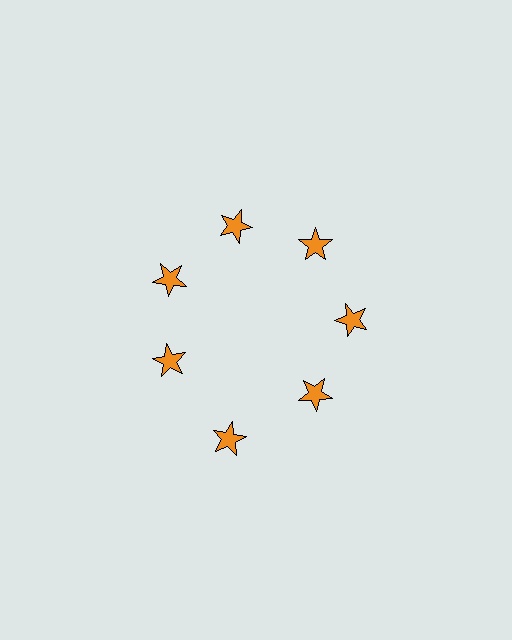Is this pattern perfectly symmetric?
No. The 7 orange stars are arranged in a ring, but one element near the 6 o'clock position is pushed outward from the center, breaking the 7-fold rotational symmetry.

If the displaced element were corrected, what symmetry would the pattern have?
It would have 7-fold rotational symmetry — the pattern would map onto itself every 51 degrees.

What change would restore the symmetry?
The symmetry would be restored by moving it inward, back onto the ring so that all 7 stars sit at equal angles and equal distance from the center.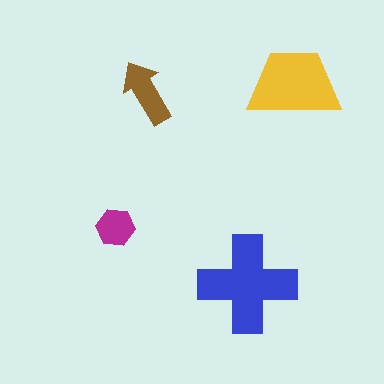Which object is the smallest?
The magenta hexagon.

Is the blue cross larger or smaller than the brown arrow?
Larger.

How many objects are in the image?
There are 4 objects in the image.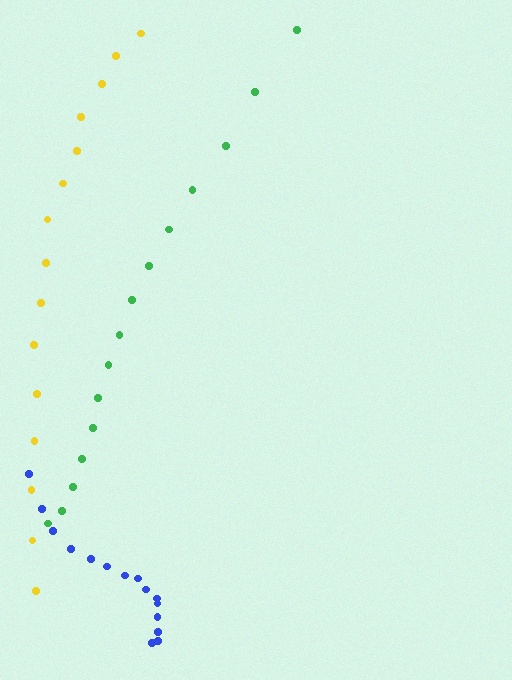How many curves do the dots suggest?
There are 3 distinct paths.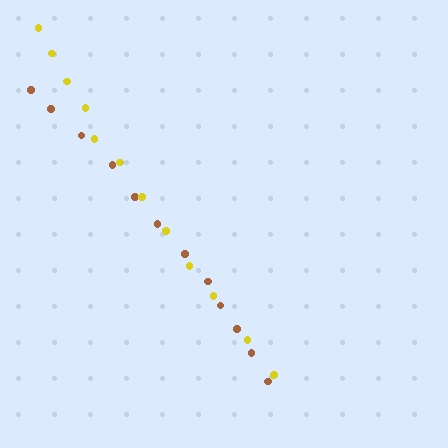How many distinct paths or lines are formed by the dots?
There are 2 distinct paths.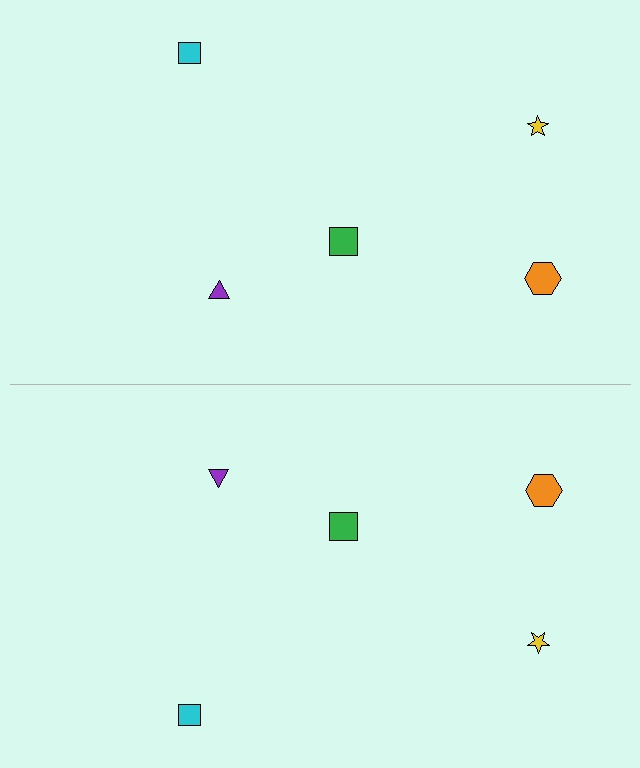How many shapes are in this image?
There are 10 shapes in this image.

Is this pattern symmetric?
Yes, this pattern has bilateral (reflection) symmetry.